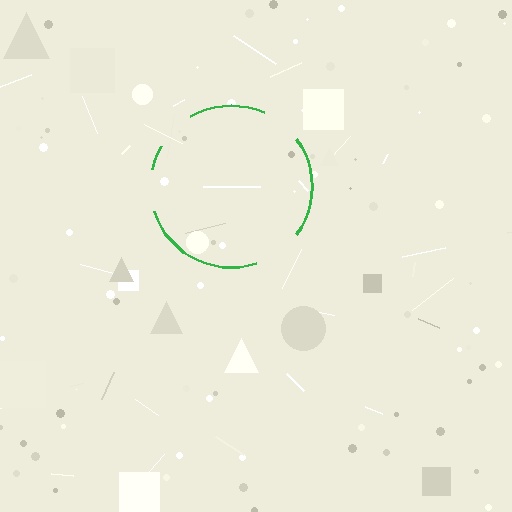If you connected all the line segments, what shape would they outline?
They would outline a circle.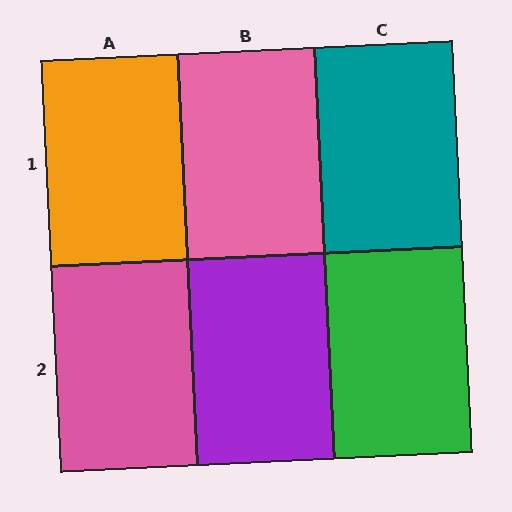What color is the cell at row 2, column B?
Purple.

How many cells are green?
1 cell is green.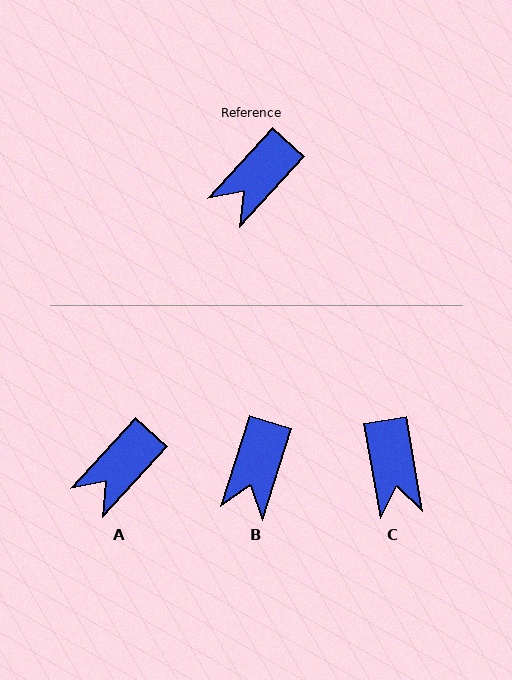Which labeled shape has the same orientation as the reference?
A.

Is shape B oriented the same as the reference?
No, it is off by about 25 degrees.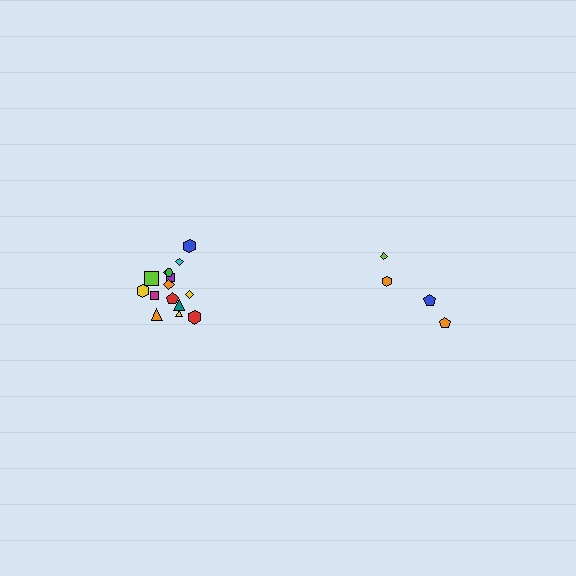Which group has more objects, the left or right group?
The left group.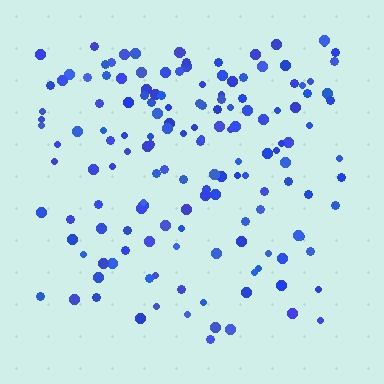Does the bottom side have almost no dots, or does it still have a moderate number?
Still a moderate number, just noticeably fewer than the top.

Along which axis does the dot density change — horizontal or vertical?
Vertical.